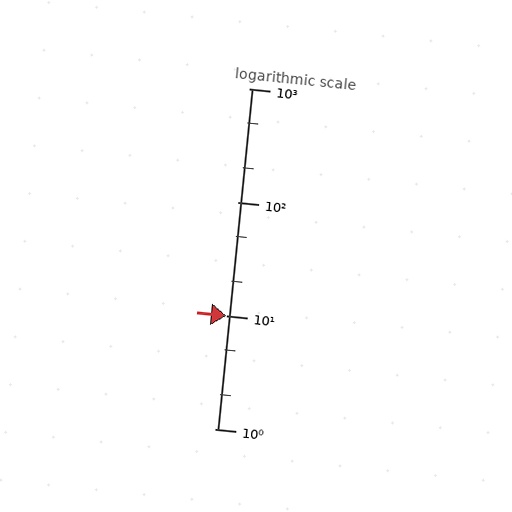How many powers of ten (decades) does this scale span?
The scale spans 3 decades, from 1 to 1000.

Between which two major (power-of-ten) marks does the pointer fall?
The pointer is between 10 and 100.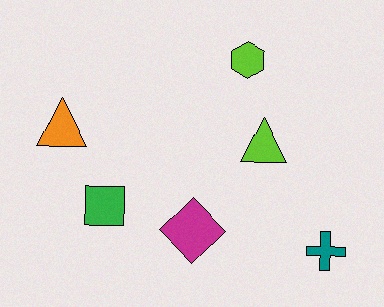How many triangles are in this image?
There are 2 triangles.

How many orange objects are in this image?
There is 1 orange object.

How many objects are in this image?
There are 6 objects.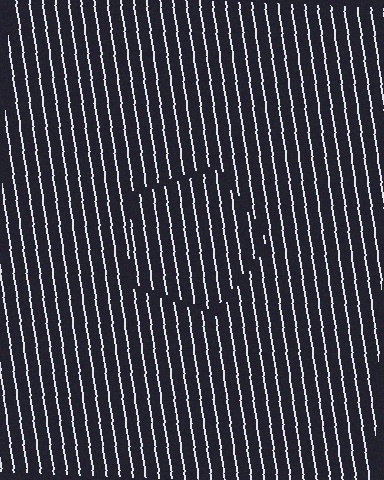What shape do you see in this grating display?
An illusory pentagon. The interior of the shape contains the same grating, shifted by half a period — the contour is defined by the phase discontinuity where line-ends from the inner and outer gratings abut.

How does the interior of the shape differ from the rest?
The interior of the shape contains the same grating, shifted by half a period — the contour is defined by the phase discontinuity where line-ends from the inner and outer gratings abut.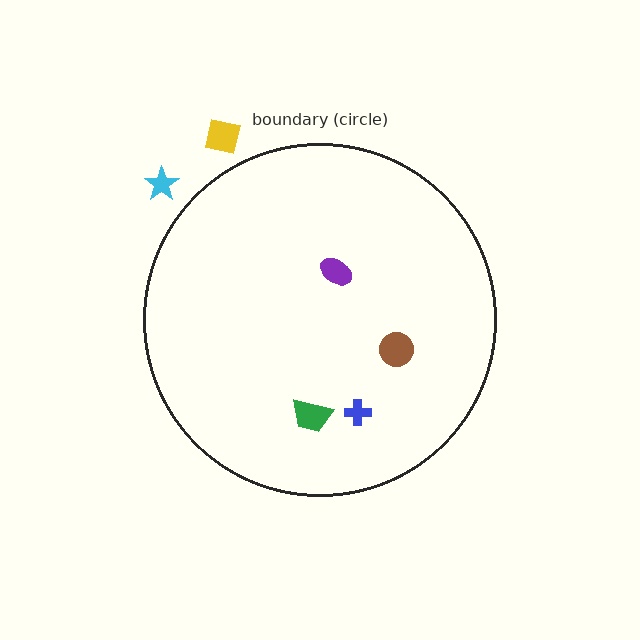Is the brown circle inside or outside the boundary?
Inside.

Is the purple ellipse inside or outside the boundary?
Inside.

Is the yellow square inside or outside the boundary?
Outside.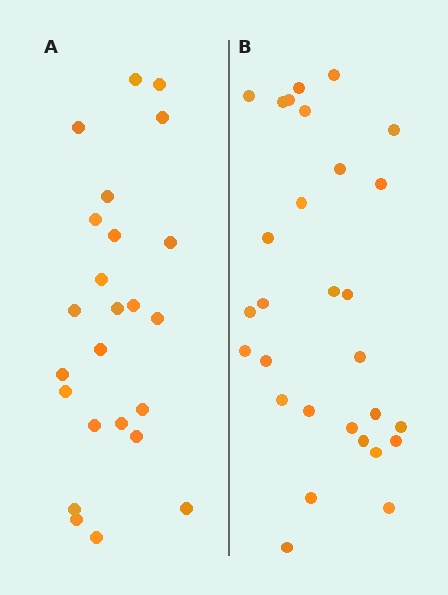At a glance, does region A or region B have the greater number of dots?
Region B (the right region) has more dots.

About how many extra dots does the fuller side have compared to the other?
Region B has about 5 more dots than region A.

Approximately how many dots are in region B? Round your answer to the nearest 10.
About 30 dots. (The exact count is 29, which rounds to 30.)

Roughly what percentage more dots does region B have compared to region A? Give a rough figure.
About 20% more.